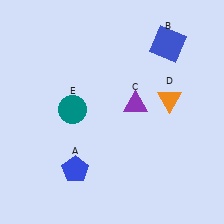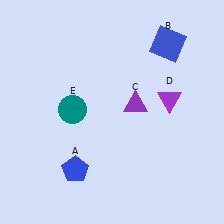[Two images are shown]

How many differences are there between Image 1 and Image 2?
There is 1 difference between the two images.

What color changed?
The triangle (D) changed from orange in Image 1 to purple in Image 2.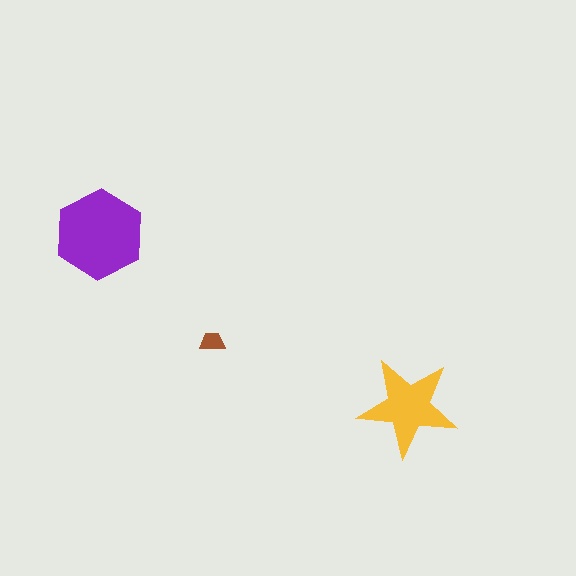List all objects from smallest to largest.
The brown trapezoid, the yellow star, the purple hexagon.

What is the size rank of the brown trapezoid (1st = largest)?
3rd.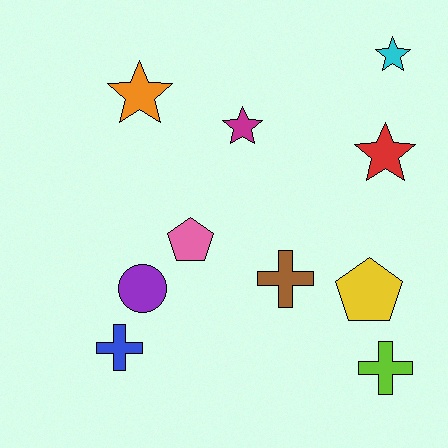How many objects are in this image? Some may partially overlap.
There are 10 objects.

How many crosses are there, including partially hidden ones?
There are 3 crosses.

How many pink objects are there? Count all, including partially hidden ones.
There is 1 pink object.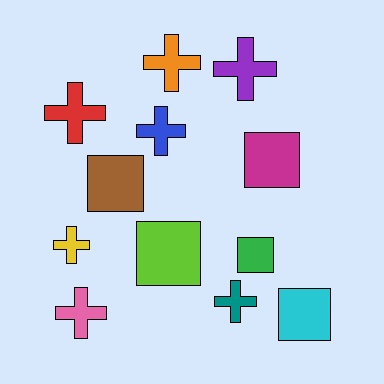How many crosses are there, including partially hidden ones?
There are 7 crosses.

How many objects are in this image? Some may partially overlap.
There are 12 objects.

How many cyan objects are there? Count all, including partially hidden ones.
There is 1 cyan object.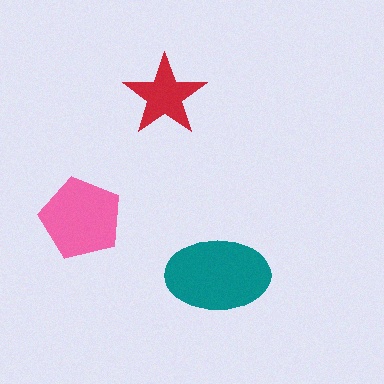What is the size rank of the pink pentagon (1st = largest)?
2nd.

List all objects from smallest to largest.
The red star, the pink pentagon, the teal ellipse.